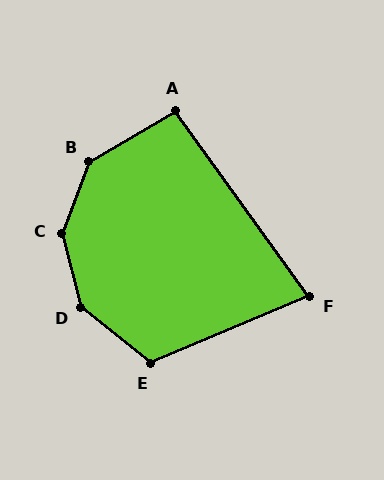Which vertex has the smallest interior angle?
F, at approximately 77 degrees.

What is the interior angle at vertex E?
Approximately 118 degrees (obtuse).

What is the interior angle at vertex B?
Approximately 140 degrees (obtuse).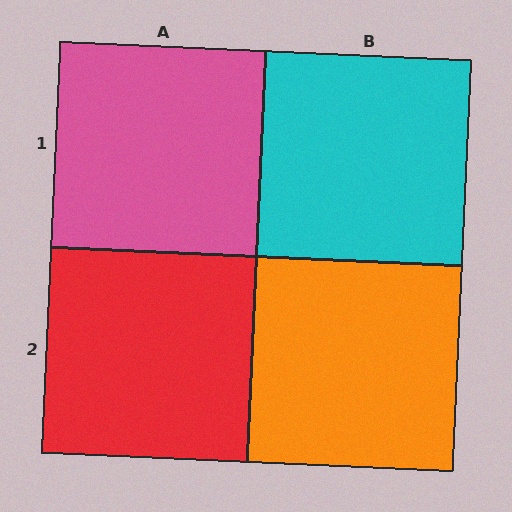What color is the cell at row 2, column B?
Orange.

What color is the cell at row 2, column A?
Red.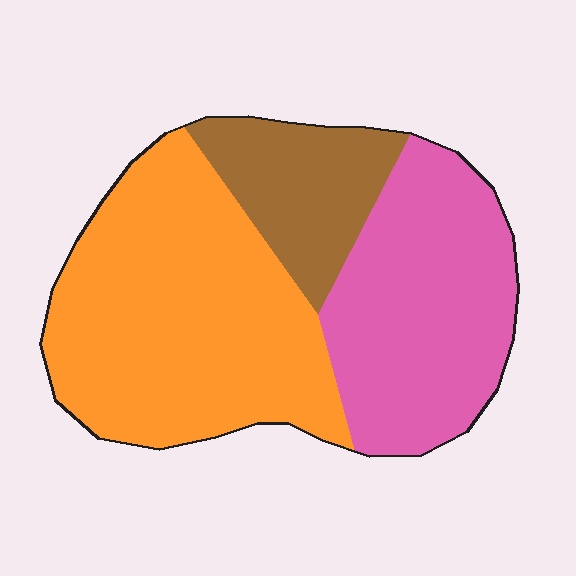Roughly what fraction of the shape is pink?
Pink covers about 35% of the shape.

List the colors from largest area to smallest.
From largest to smallest: orange, pink, brown.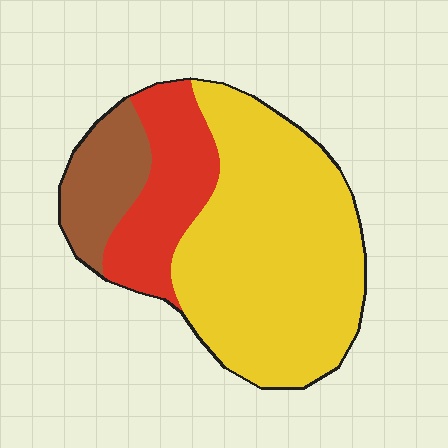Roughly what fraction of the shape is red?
Red takes up about one fifth (1/5) of the shape.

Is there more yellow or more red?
Yellow.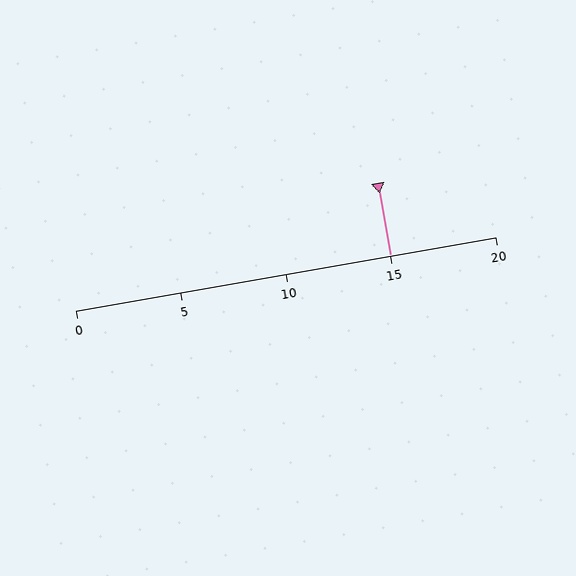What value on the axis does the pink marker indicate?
The marker indicates approximately 15.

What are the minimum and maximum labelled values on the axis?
The axis runs from 0 to 20.